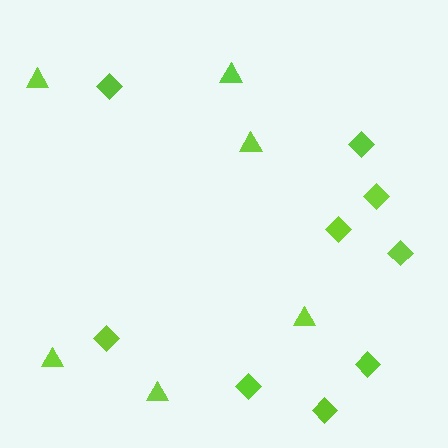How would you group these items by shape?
There are 2 groups: one group of triangles (6) and one group of diamonds (9).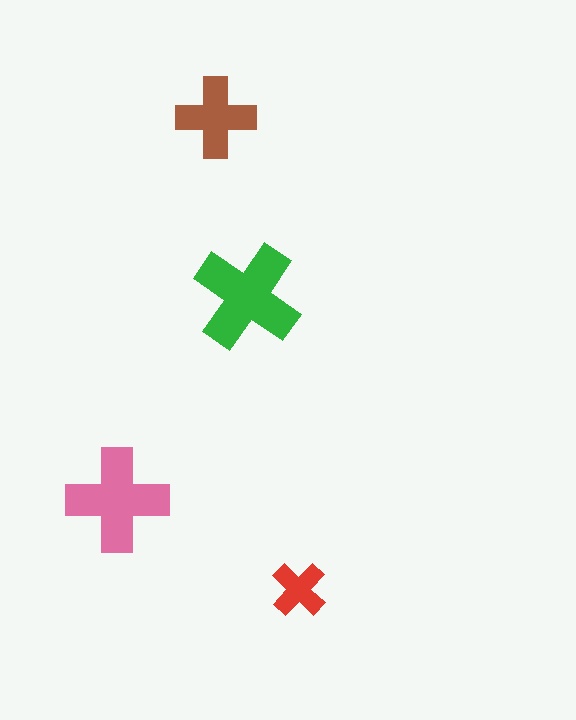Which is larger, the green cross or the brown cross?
The green one.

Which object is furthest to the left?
The pink cross is leftmost.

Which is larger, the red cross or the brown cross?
The brown one.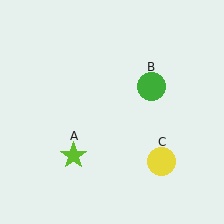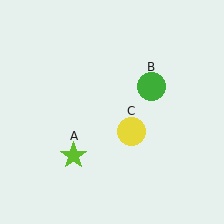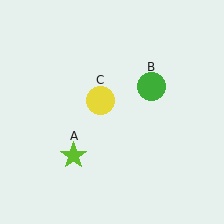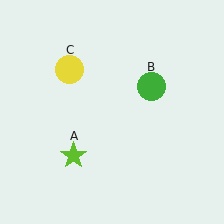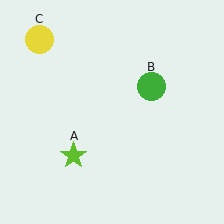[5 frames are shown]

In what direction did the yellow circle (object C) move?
The yellow circle (object C) moved up and to the left.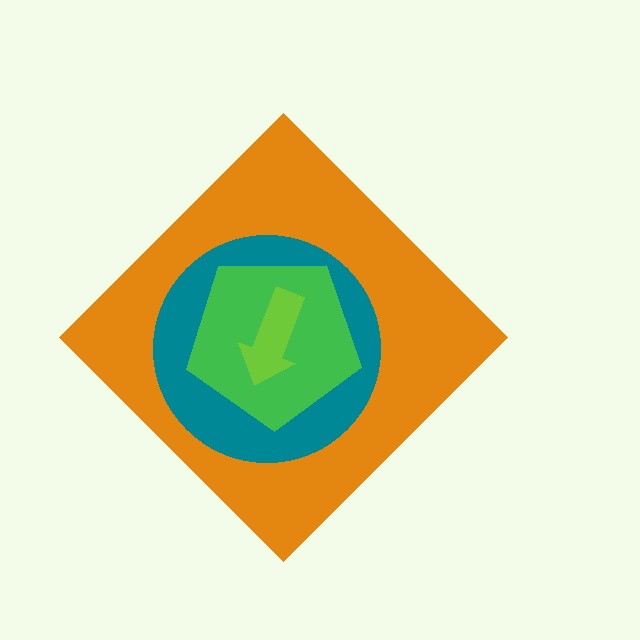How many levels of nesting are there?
4.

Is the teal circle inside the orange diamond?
Yes.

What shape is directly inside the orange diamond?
The teal circle.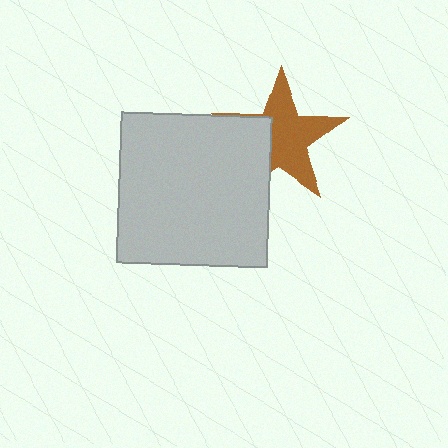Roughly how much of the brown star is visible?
Most of it is visible (roughly 65%).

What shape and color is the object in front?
The object in front is a light gray square.